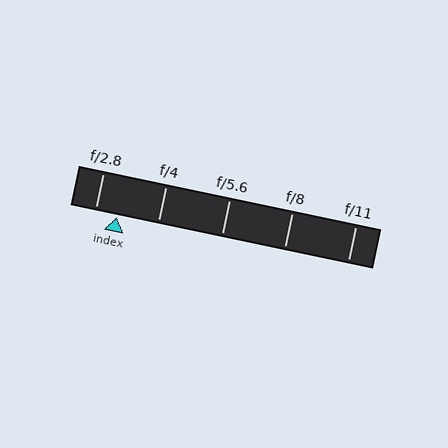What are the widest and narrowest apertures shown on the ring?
The widest aperture shown is f/2.8 and the narrowest is f/11.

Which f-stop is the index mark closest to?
The index mark is closest to f/2.8.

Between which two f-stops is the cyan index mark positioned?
The index mark is between f/2.8 and f/4.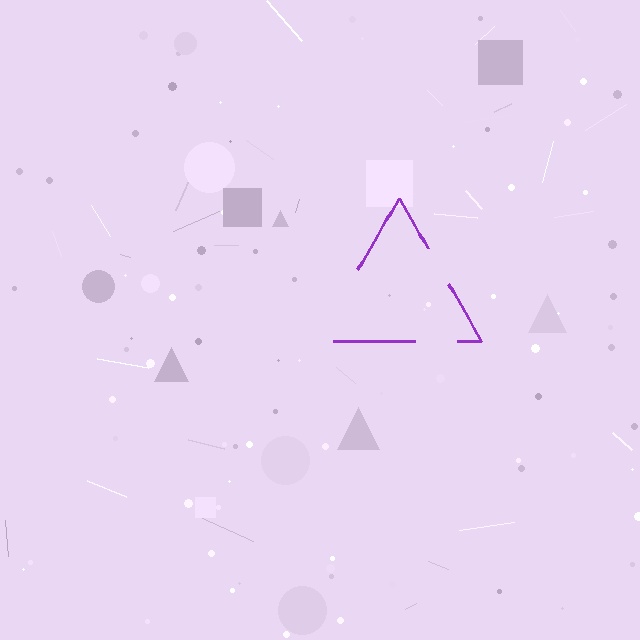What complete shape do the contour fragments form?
The contour fragments form a triangle.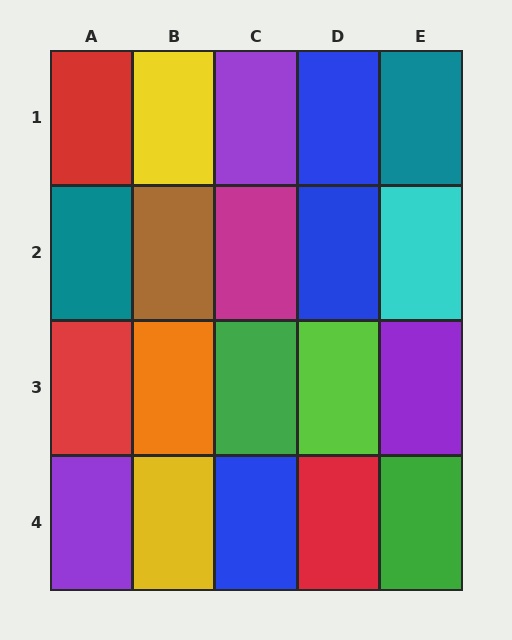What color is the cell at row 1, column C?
Purple.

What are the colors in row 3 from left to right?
Red, orange, green, lime, purple.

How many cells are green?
2 cells are green.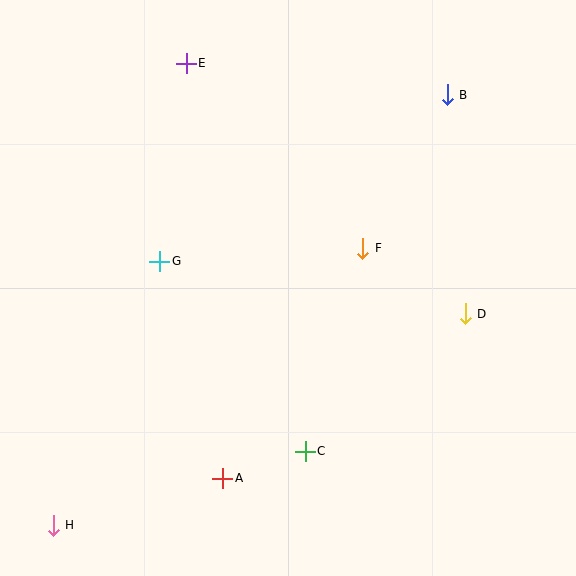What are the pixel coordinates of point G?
Point G is at (160, 261).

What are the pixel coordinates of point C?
Point C is at (305, 451).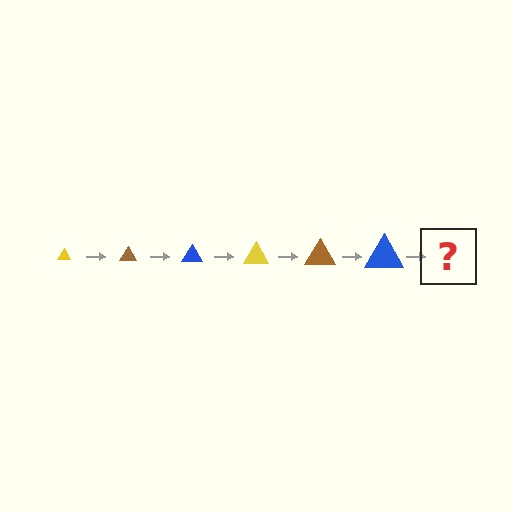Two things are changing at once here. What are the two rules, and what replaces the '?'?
The two rules are that the triangle grows larger each step and the color cycles through yellow, brown, and blue. The '?' should be a yellow triangle, larger than the previous one.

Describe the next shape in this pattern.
It should be a yellow triangle, larger than the previous one.